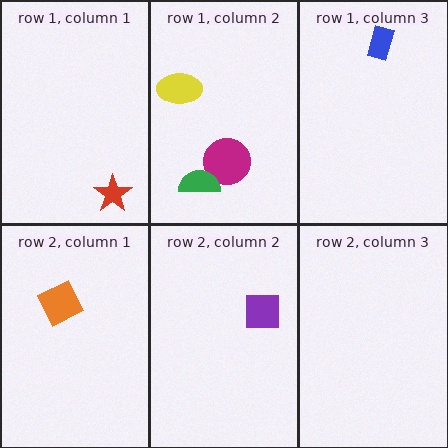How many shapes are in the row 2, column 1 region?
1.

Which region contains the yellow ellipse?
The row 1, column 2 region.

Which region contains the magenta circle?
The row 1, column 2 region.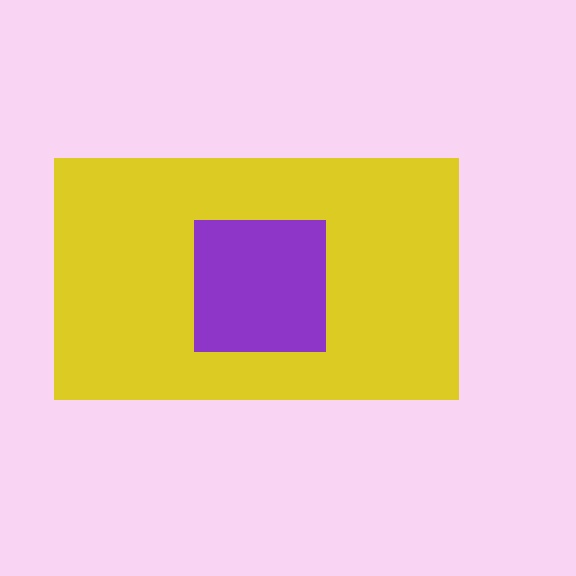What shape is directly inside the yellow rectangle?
The purple square.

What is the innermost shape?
The purple square.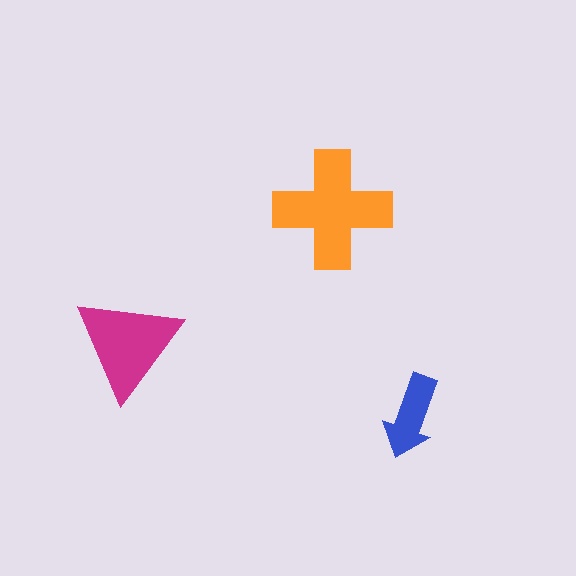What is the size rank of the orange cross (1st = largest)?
1st.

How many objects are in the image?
There are 3 objects in the image.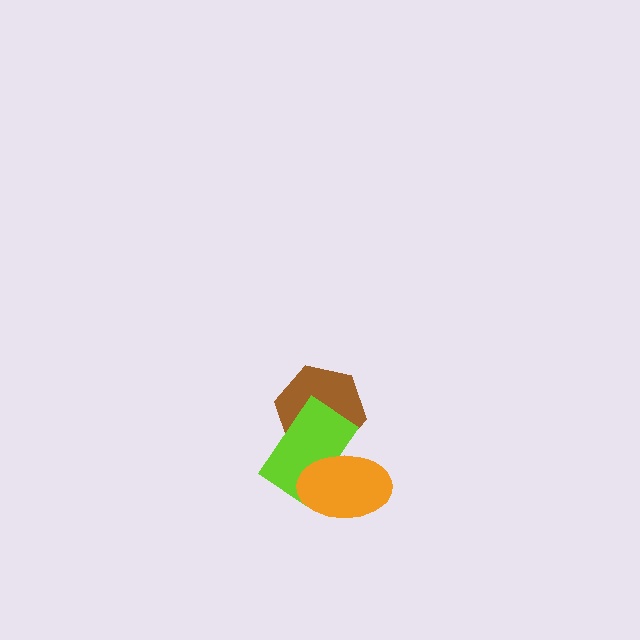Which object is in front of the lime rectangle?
The orange ellipse is in front of the lime rectangle.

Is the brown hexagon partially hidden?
Yes, it is partially covered by another shape.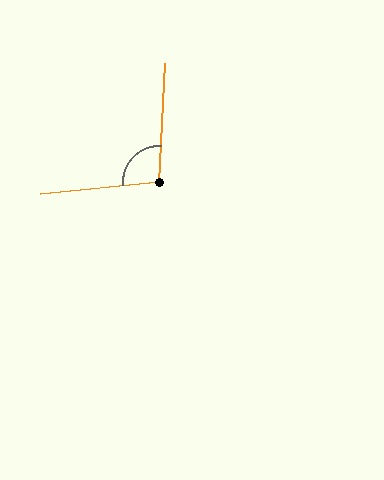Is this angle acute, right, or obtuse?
It is obtuse.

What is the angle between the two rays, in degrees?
Approximately 99 degrees.